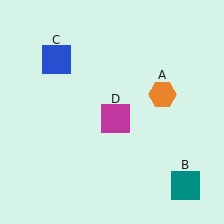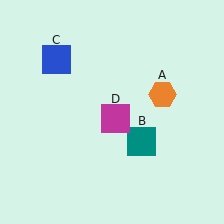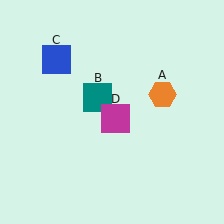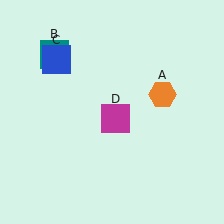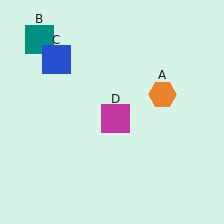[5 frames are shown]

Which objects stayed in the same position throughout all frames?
Orange hexagon (object A) and blue square (object C) and magenta square (object D) remained stationary.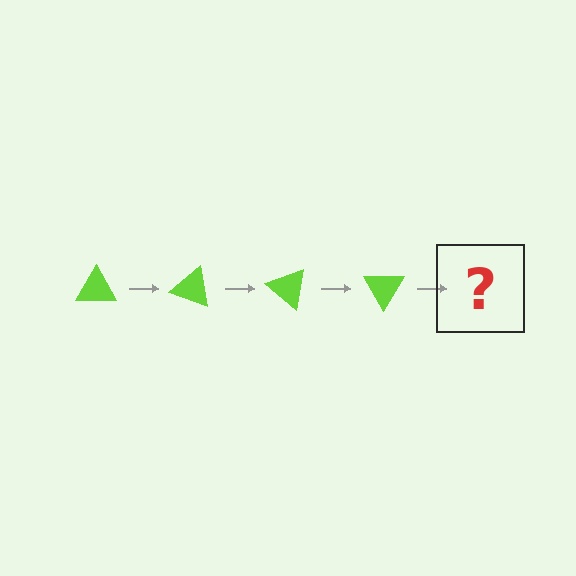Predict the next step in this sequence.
The next step is a lime triangle rotated 80 degrees.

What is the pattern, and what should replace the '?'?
The pattern is that the triangle rotates 20 degrees each step. The '?' should be a lime triangle rotated 80 degrees.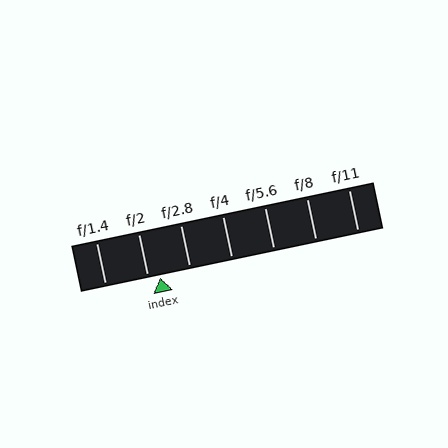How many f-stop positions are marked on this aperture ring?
There are 7 f-stop positions marked.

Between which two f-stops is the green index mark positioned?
The index mark is between f/2 and f/2.8.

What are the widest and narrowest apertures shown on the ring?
The widest aperture shown is f/1.4 and the narrowest is f/11.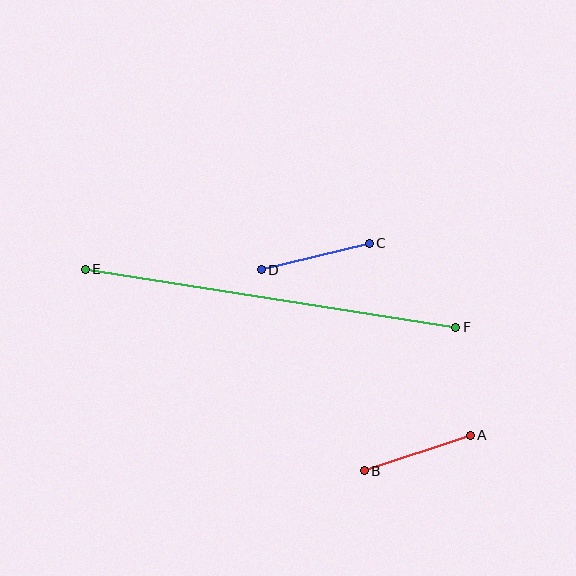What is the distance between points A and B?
The distance is approximately 112 pixels.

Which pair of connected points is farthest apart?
Points E and F are farthest apart.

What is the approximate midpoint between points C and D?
The midpoint is at approximately (315, 257) pixels.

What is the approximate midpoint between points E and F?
The midpoint is at approximately (271, 298) pixels.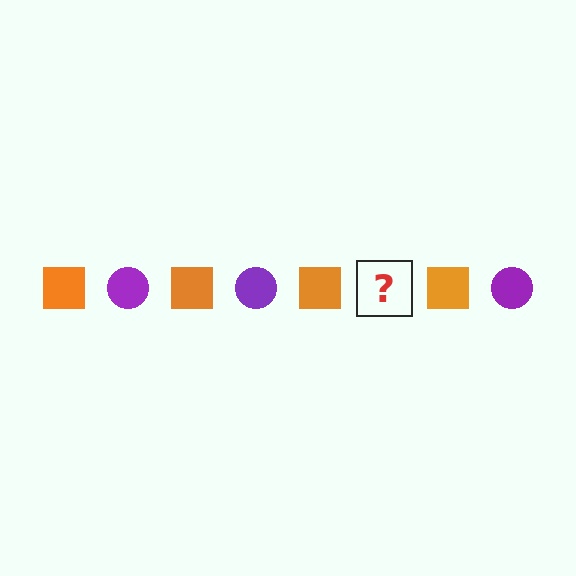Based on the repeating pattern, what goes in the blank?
The blank should be a purple circle.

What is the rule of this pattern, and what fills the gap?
The rule is that the pattern alternates between orange square and purple circle. The gap should be filled with a purple circle.